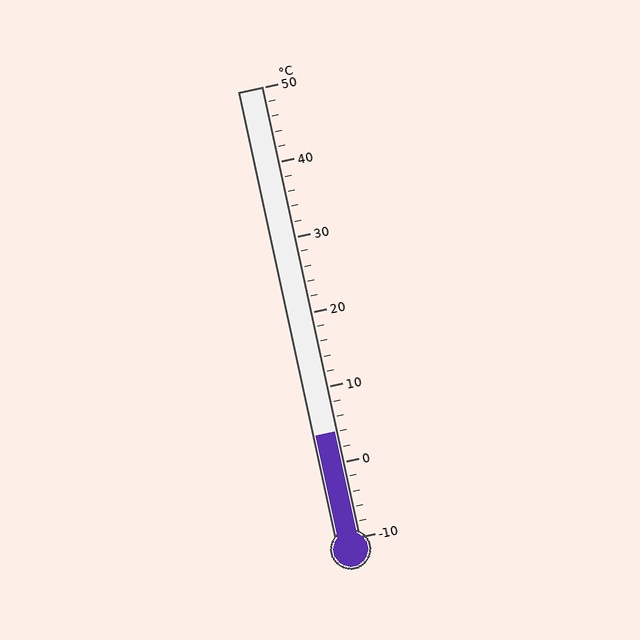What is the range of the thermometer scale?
The thermometer scale ranges from -10°C to 50°C.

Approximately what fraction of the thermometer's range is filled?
The thermometer is filled to approximately 25% of its range.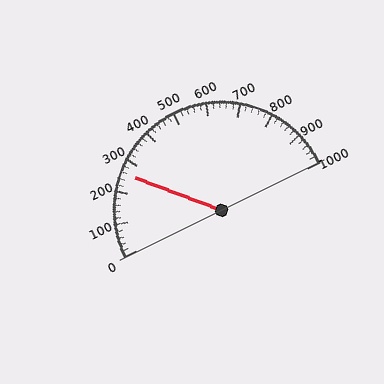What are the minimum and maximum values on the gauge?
The gauge ranges from 0 to 1000.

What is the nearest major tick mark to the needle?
The nearest major tick mark is 300.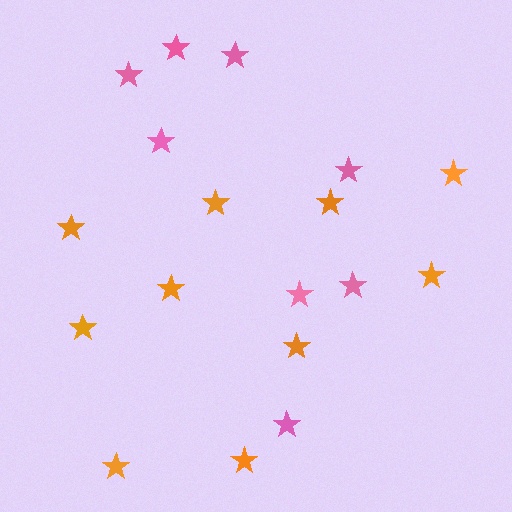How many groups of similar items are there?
There are 2 groups: one group of orange stars (10) and one group of pink stars (8).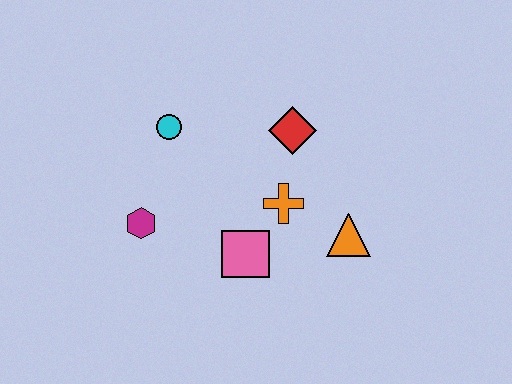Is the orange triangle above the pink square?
Yes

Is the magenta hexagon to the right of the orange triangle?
No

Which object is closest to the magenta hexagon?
The cyan circle is closest to the magenta hexagon.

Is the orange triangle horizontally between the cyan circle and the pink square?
No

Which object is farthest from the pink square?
The cyan circle is farthest from the pink square.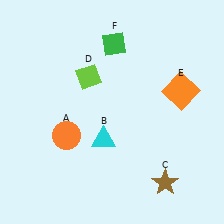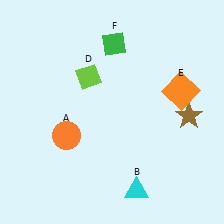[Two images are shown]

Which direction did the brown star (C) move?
The brown star (C) moved up.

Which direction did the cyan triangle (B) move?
The cyan triangle (B) moved down.